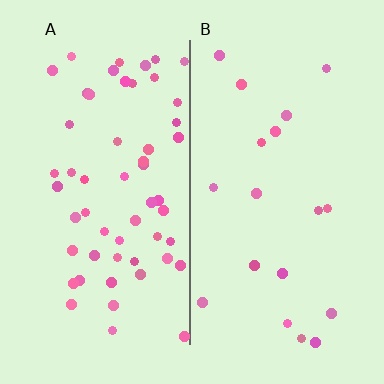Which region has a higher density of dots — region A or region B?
A (the left).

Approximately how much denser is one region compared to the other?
Approximately 3.0× — region A over region B.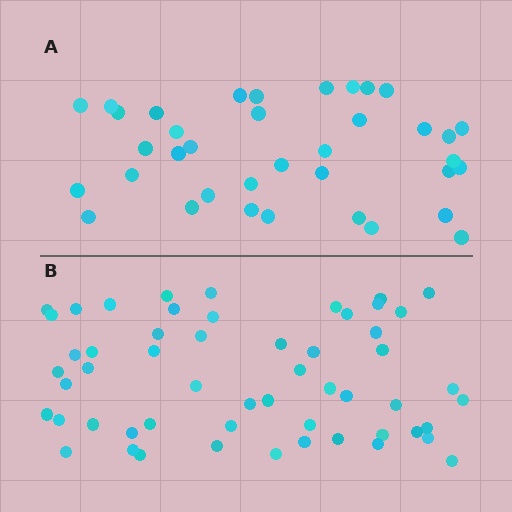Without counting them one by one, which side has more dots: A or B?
Region B (the bottom region) has more dots.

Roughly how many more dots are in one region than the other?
Region B has approximately 20 more dots than region A.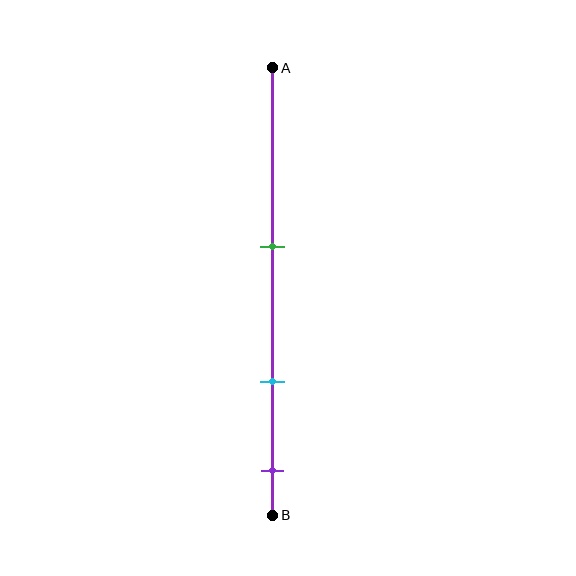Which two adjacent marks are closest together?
The cyan and purple marks are the closest adjacent pair.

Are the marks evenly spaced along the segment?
Yes, the marks are approximately evenly spaced.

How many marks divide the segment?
There are 3 marks dividing the segment.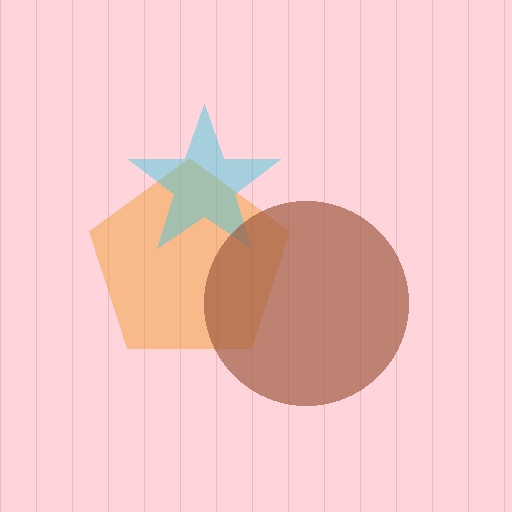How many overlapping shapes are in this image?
There are 3 overlapping shapes in the image.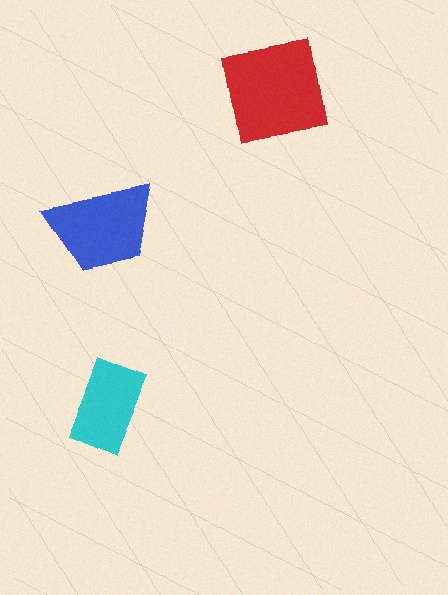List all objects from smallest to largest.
The cyan rectangle, the blue trapezoid, the red square.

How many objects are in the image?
There are 3 objects in the image.